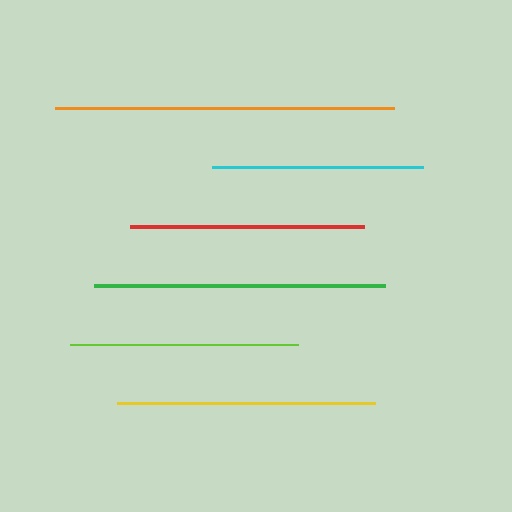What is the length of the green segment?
The green segment is approximately 291 pixels long.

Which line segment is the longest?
The orange line is the longest at approximately 339 pixels.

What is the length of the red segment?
The red segment is approximately 234 pixels long.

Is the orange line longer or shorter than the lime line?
The orange line is longer than the lime line.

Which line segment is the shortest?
The cyan line is the shortest at approximately 211 pixels.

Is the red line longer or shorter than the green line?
The green line is longer than the red line.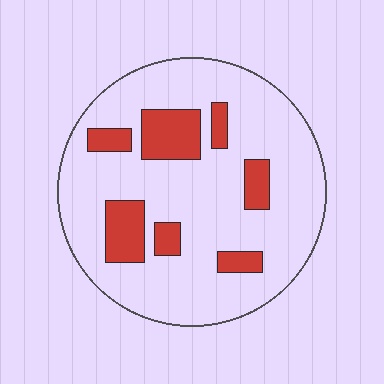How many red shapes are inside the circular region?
7.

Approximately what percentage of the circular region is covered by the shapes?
Approximately 20%.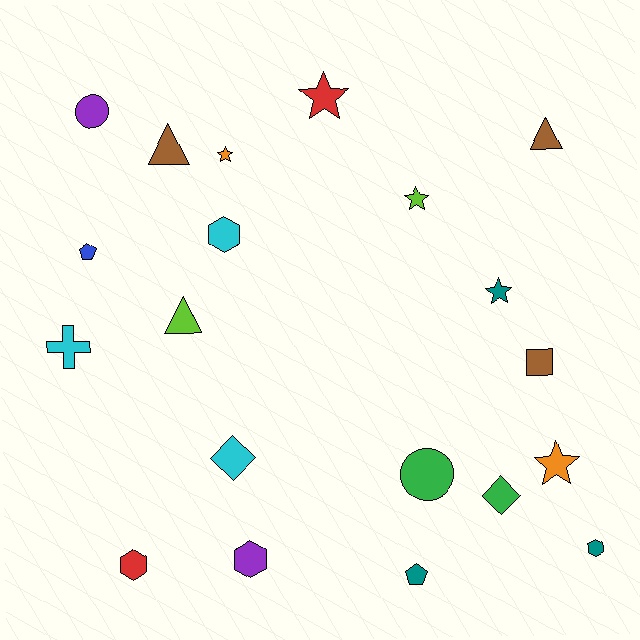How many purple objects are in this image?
There are 2 purple objects.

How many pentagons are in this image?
There are 2 pentagons.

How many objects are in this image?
There are 20 objects.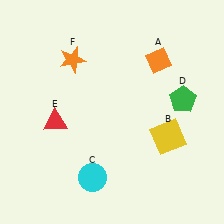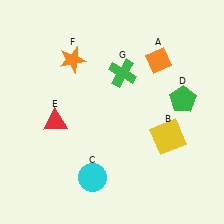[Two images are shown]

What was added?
A green cross (G) was added in Image 2.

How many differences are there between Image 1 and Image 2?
There is 1 difference between the two images.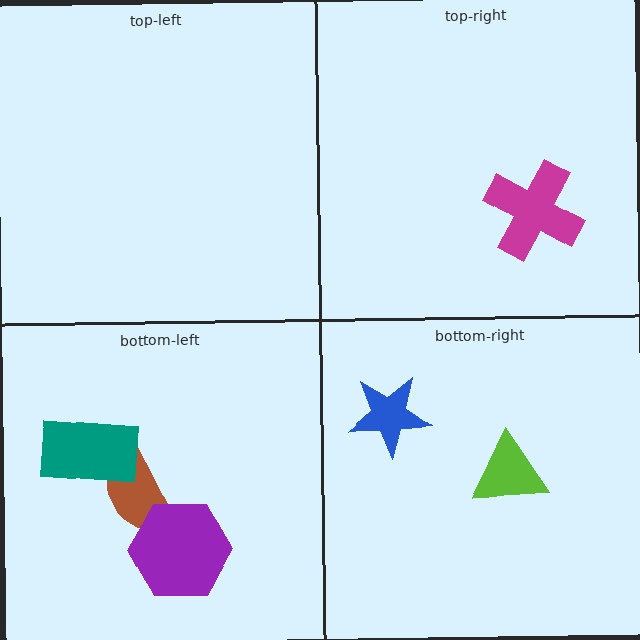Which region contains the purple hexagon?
The bottom-left region.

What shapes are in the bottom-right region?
The blue star, the lime triangle.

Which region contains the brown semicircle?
The bottom-left region.